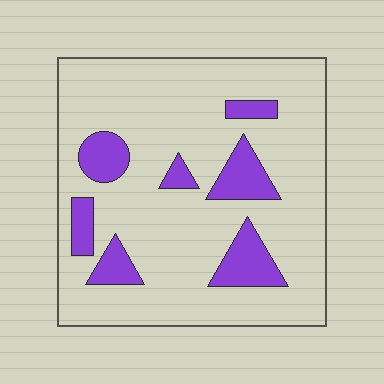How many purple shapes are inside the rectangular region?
7.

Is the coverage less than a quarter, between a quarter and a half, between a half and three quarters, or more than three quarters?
Less than a quarter.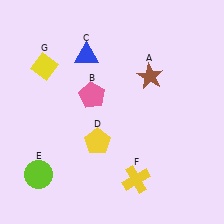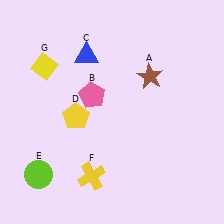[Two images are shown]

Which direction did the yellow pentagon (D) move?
The yellow pentagon (D) moved up.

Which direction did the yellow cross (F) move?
The yellow cross (F) moved left.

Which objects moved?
The objects that moved are: the yellow pentagon (D), the yellow cross (F).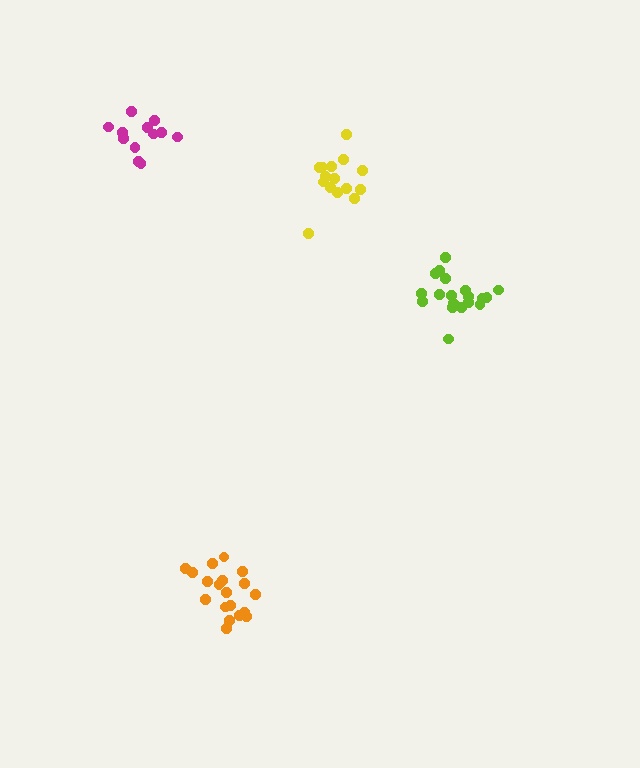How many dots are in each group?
Group 1: 13 dots, Group 2: 19 dots, Group 3: 15 dots, Group 4: 19 dots (66 total).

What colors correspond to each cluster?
The clusters are colored: magenta, orange, yellow, lime.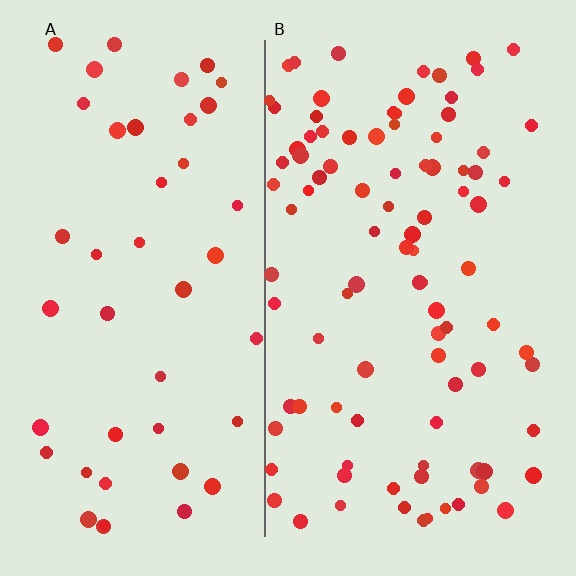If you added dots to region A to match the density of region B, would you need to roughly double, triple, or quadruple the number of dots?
Approximately double.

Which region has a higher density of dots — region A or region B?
B (the right).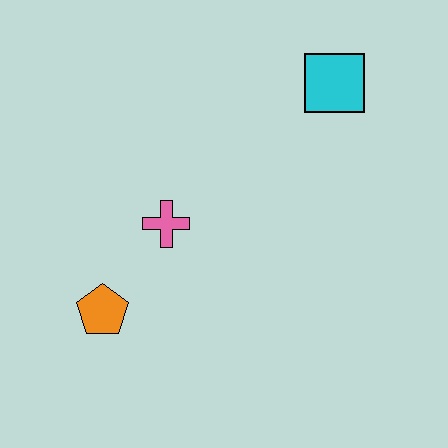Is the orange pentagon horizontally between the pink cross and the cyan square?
No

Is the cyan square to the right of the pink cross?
Yes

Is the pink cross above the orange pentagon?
Yes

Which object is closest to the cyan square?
The pink cross is closest to the cyan square.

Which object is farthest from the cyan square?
The orange pentagon is farthest from the cyan square.